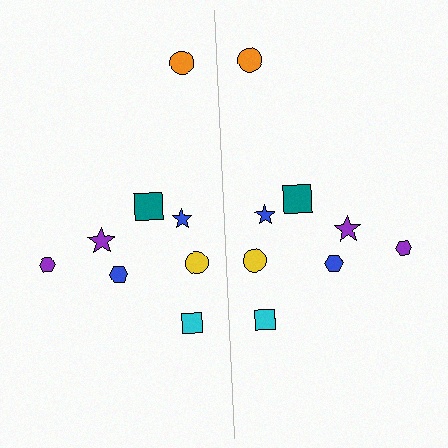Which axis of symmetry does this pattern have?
The pattern has a vertical axis of symmetry running through the center of the image.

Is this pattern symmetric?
Yes, this pattern has bilateral (reflection) symmetry.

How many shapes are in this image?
There are 16 shapes in this image.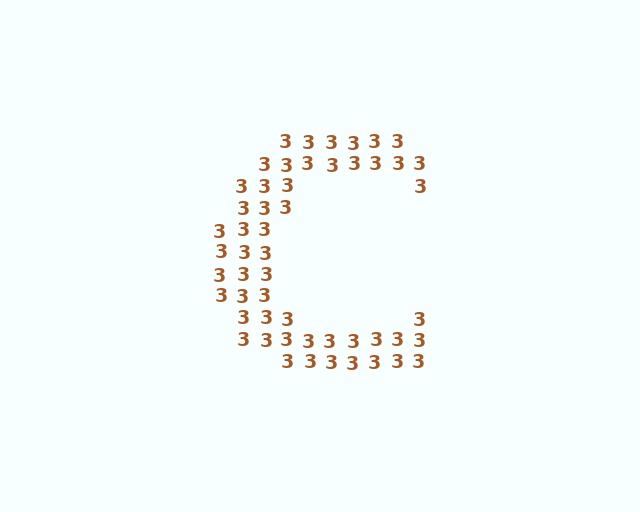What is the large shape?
The large shape is the letter C.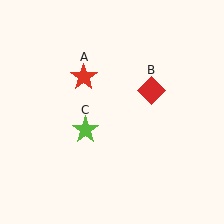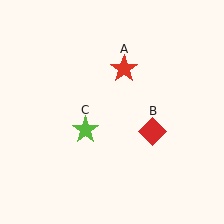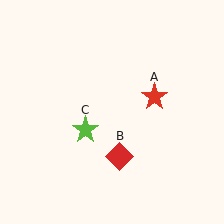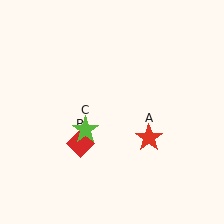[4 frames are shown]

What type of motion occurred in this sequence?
The red star (object A), red diamond (object B) rotated clockwise around the center of the scene.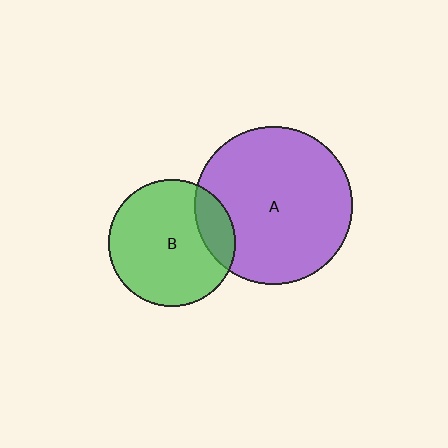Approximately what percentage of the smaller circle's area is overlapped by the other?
Approximately 15%.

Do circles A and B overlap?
Yes.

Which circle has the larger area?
Circle A (purple).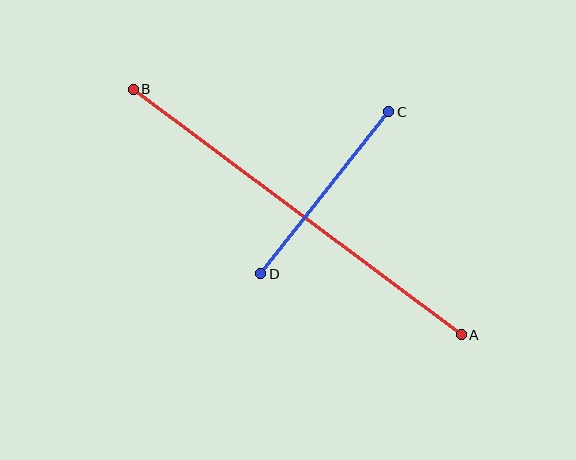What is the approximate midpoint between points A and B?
The midpoint is at approximately (297, 212) pixels.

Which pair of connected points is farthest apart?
Points A and B are farthest apart.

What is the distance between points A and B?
The distance is approximately 410 pixels.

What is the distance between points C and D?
The distance is approximately 207 pixels.